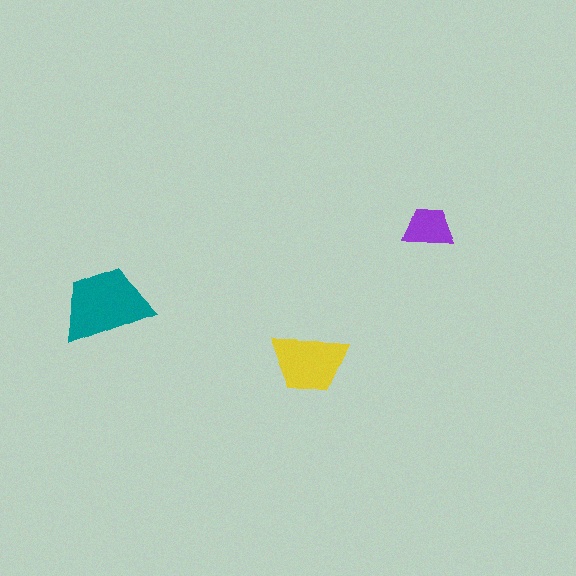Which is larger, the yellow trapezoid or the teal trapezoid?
The teal one.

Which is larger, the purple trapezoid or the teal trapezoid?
The teal one.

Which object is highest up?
The purple trapezoid is topmost.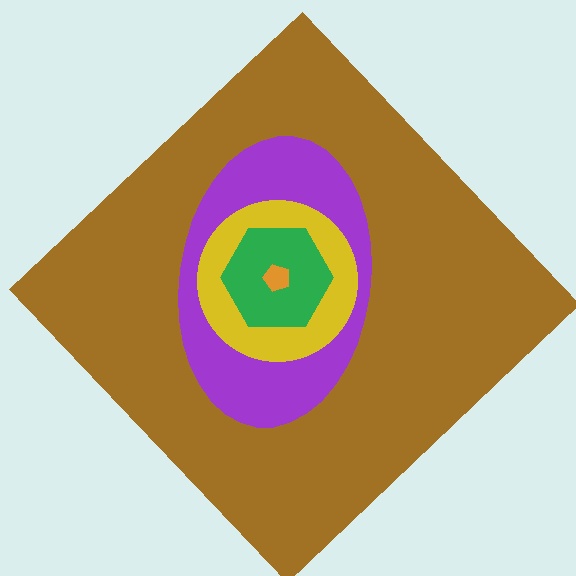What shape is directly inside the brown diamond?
The purple ellipse.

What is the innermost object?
The orange pentagon.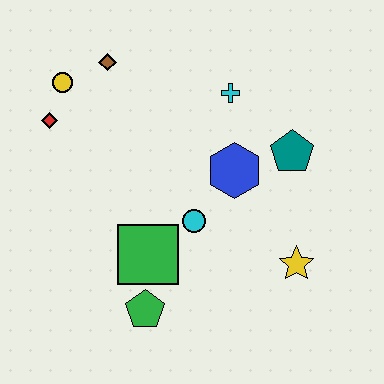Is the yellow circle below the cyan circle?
No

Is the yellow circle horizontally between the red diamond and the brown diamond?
Yes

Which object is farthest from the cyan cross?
The green pentagon is farthest from the cyan cross.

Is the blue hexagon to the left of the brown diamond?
No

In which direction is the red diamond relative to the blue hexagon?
The red diamond is to the left of the blue hexagon.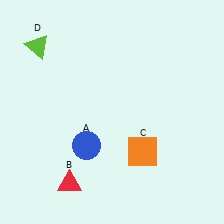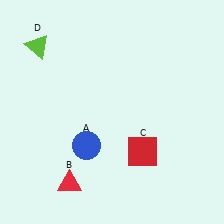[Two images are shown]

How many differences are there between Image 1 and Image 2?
There is 1 difference between the two images.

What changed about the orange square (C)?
In Image 1, C is orange. In Image 2, it changed to red.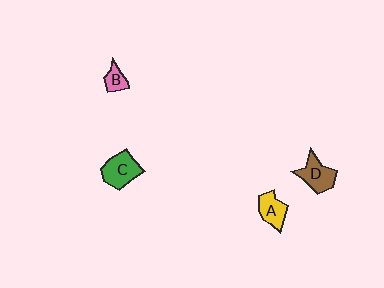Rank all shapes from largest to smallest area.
From largest to smallest: C (green), D (brown), A (yellow), B (pink).